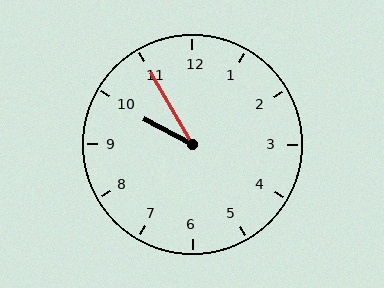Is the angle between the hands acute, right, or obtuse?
It is acute.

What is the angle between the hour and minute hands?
Approximately 32 degrees.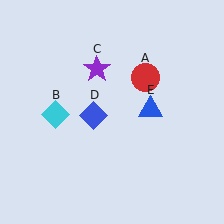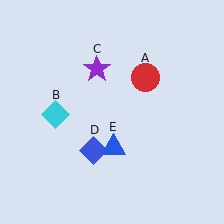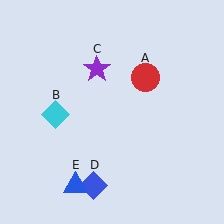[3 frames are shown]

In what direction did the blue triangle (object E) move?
The blue triangle (object E) moved down and to the left.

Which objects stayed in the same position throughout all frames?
Red circle (object A) and cyan diamond (object B) and purple star (object C) remained stationary.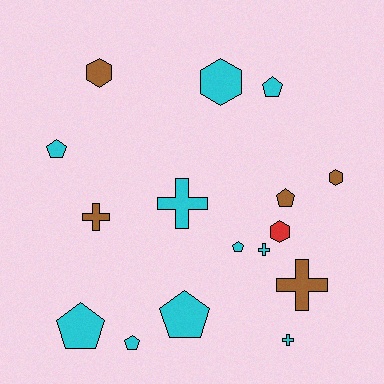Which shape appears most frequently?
Pentagon, with 7 objects.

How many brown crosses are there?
There are 2 brown crosses.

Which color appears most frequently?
Cyan, with 10 objects.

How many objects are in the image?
There are 16 objects.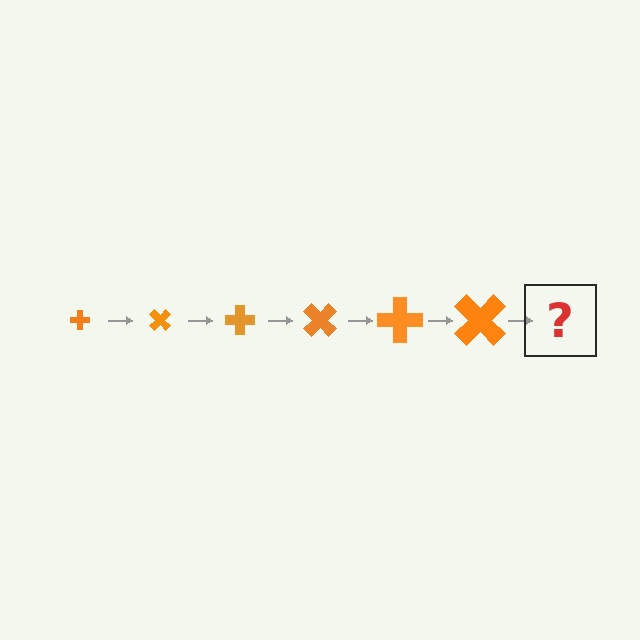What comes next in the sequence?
The next element should be a cross, larger than the previous one and rotated 270 degrees from the start.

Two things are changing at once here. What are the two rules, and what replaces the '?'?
The two rules are that the cross grows larger each step and it rotates 45 degrees each step. The '?' should be a cross, larger than the previous one and rotated 270 degrees from the start.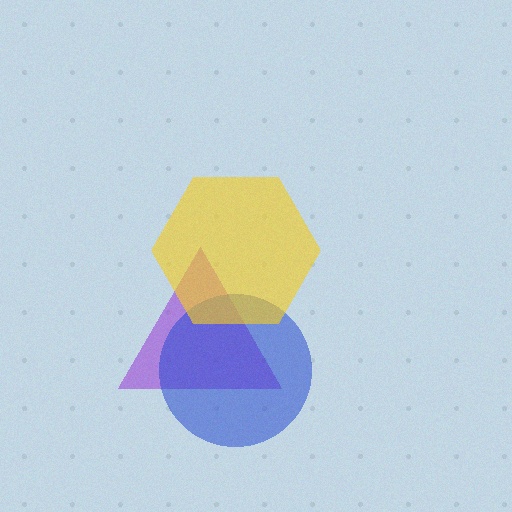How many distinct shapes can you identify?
There are 3 distinct shapes: a purple triangle, a blue circle, a yellow hexagon.